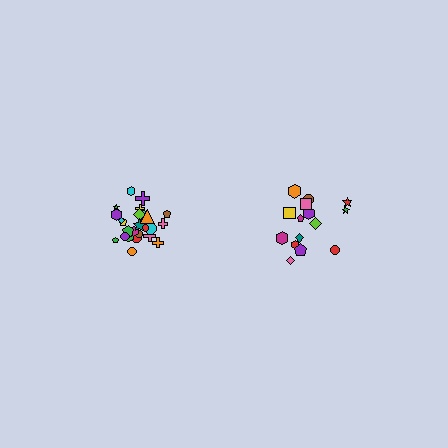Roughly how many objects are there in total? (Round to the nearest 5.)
Roughly 40 objects in total.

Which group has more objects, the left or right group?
The left group.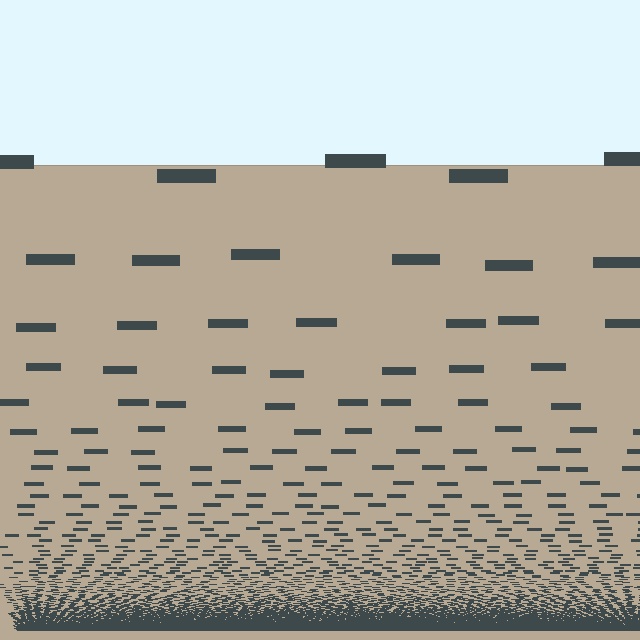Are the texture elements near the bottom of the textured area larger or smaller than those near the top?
Smaller. The gradient is inverted — elements near the bottom are smaller and denser.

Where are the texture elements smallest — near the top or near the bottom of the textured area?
Near the bottom.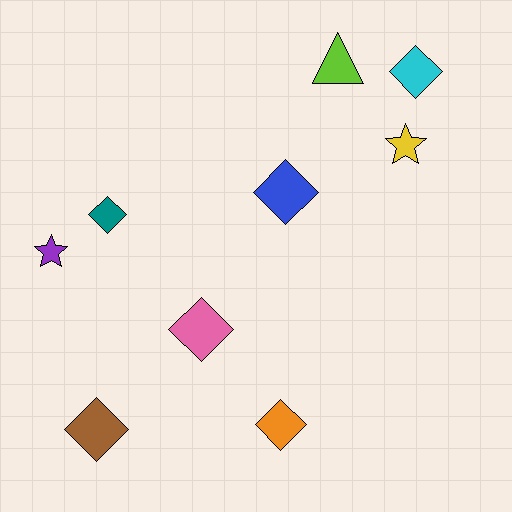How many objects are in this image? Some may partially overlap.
There are 9 objects.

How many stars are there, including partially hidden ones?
There are 2 stars.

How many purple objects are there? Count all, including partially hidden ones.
There is 1 purple object.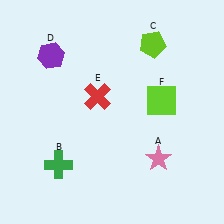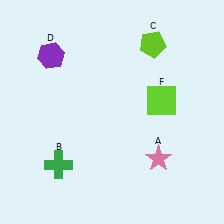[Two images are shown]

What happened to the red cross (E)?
The red cross (E) was removed in Image 2. It was in the top-left area of Image 1.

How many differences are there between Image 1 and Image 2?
There is 1 difference between the two images.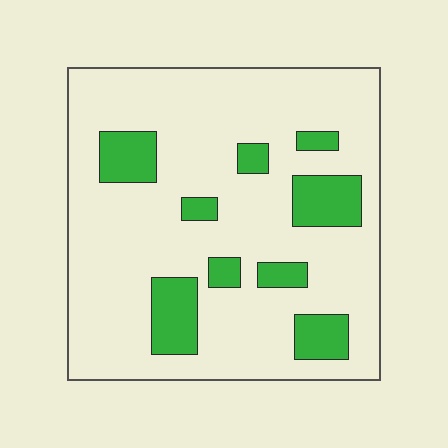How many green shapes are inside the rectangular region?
9.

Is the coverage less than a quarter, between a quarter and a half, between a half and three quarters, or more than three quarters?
Less than a quarter.